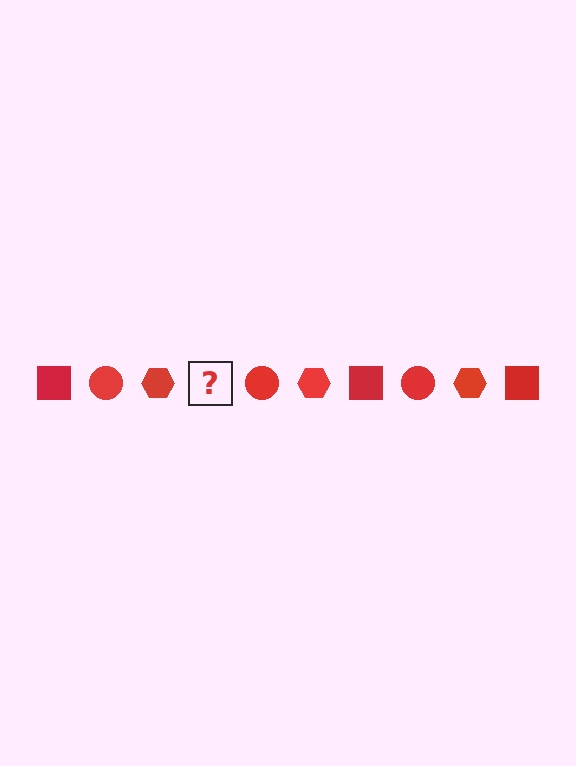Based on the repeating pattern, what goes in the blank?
The blank should be a red square.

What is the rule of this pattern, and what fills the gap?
The rule is that the pattern cycles through square, circle, hexagon shapes in red. The gap should be filled with a red square.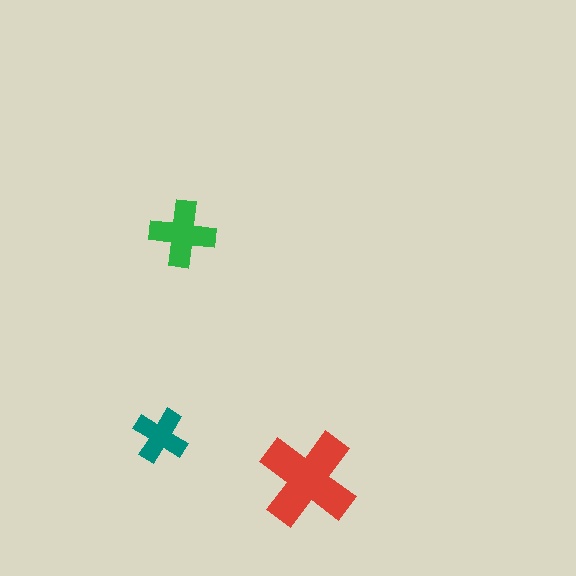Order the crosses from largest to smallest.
the red one, the green one, the teal one.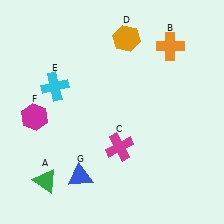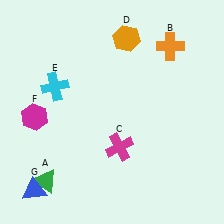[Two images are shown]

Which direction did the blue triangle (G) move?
The blue triangle (G) moved left.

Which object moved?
The blue triangle (G) moved left.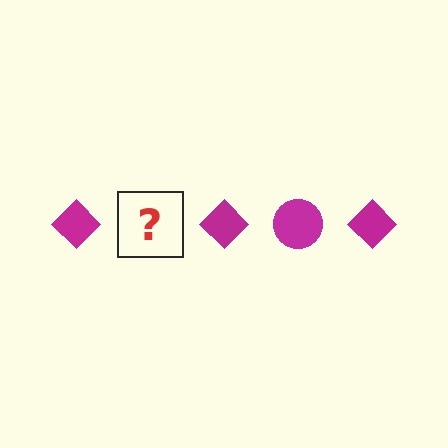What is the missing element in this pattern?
The missing element is a magenta circle.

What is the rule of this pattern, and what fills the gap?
The rule is that the pattern cycles through diamond, circle shapes in magenta. The gap should be filled with a magenta circle.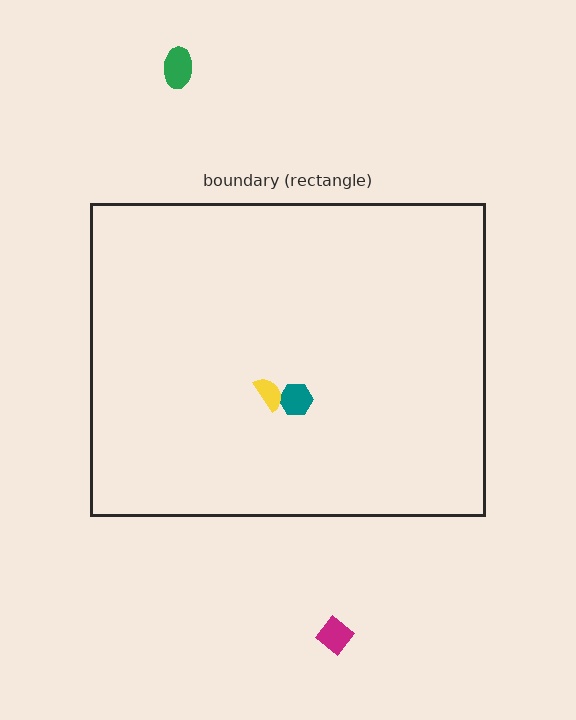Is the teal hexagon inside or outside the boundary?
Inside.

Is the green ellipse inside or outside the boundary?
Outside.